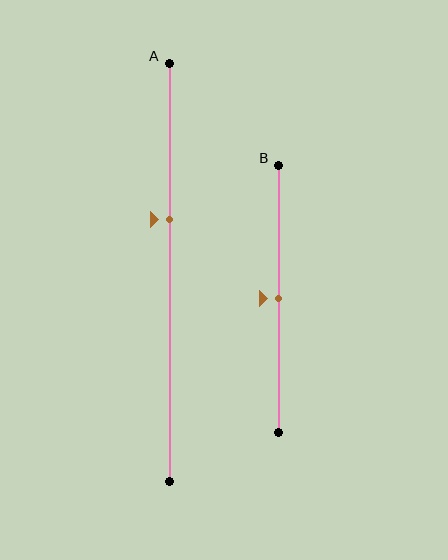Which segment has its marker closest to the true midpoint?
Segment B has its marker closest to the true midpoint.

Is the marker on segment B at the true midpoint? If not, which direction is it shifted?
Yes, the marker on segment B is at the true midpoint.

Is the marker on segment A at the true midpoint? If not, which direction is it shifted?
No, the marker on segment A is shifted upward by about 13% of the segment length.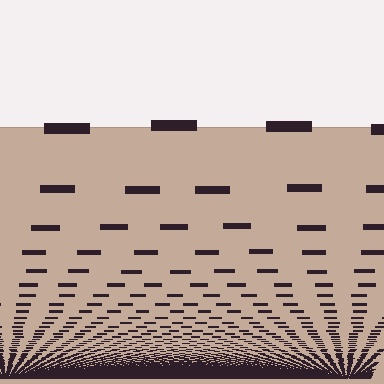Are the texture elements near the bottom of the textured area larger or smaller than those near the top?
Smaller. The gradient is inverted — elements near the bottom are smaller and denser.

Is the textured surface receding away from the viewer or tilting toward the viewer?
The surface appears to tilt toward the viewer. Texture elements get larger and sparser toward the top.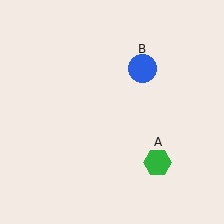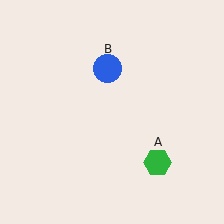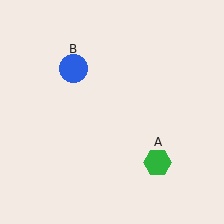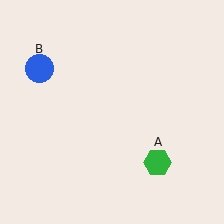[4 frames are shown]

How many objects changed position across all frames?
1 object changed position: blue circle (object B).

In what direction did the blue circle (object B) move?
The blue circle (object B) moved left.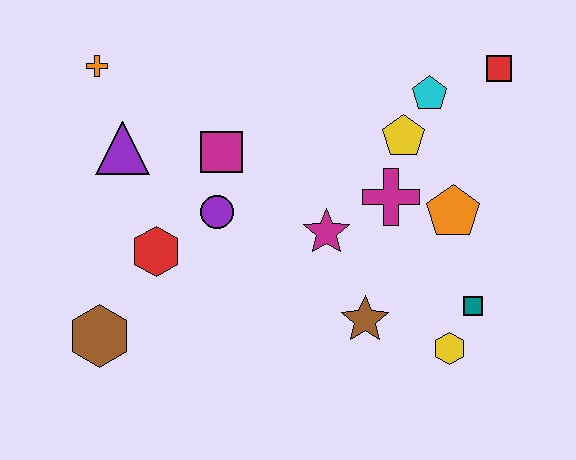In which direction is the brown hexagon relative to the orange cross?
The brown hexagon is below the orange cross.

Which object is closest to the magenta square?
The purple circle is closest to the magenta square.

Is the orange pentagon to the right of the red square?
No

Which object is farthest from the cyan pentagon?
The brown hexagon is farthest from the cyan pentagon.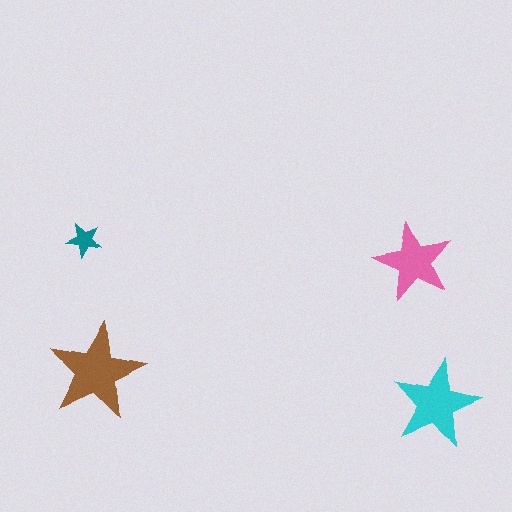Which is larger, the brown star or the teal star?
The brown one.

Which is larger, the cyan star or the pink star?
The cyan one.